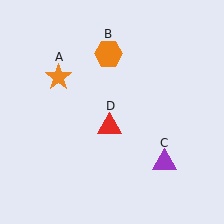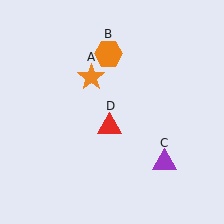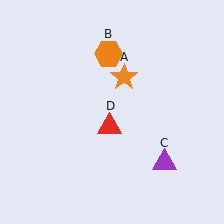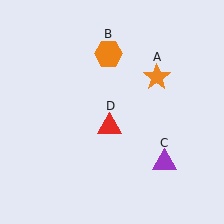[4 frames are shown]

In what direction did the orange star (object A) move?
The orange star (object A) moved right.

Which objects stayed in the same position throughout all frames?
Orange hexagon (object B) and purple triangle (object C) and red triangle (object D) remained stationary.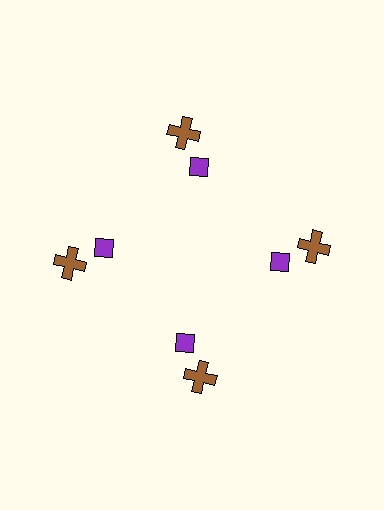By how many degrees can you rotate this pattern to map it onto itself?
The pattern maps onto itself every 90 degrees of rotation.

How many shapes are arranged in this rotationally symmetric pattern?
There are 8 shapes, arranged in 4 groups of 2.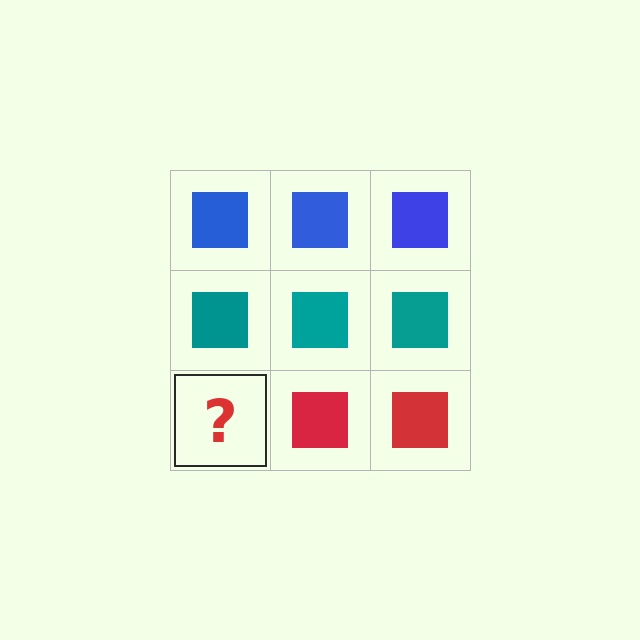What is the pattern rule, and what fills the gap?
The rule is that each row has a consistent color. The gap should be filled with a red square.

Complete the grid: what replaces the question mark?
The question mark should be replaced with a red square.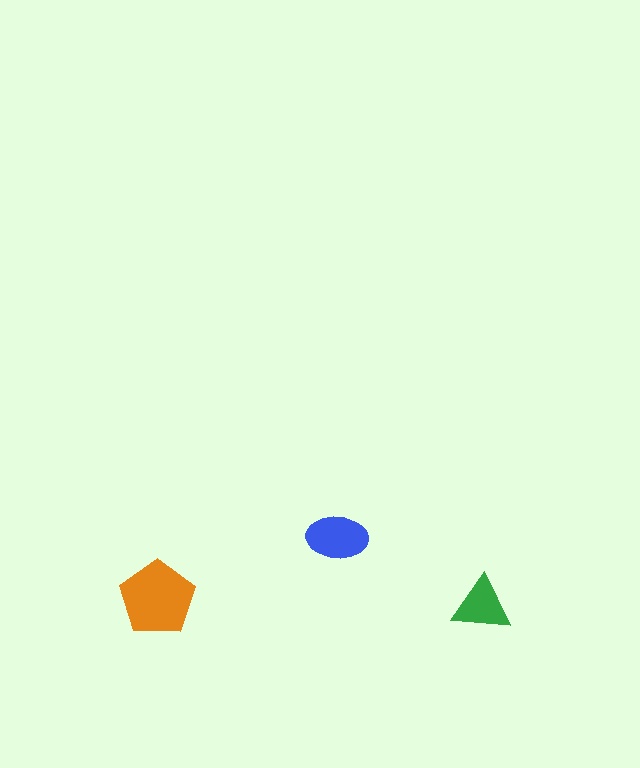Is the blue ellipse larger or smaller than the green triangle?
Larger.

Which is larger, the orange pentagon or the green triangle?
The orange pentagon.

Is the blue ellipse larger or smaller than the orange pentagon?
Smaller.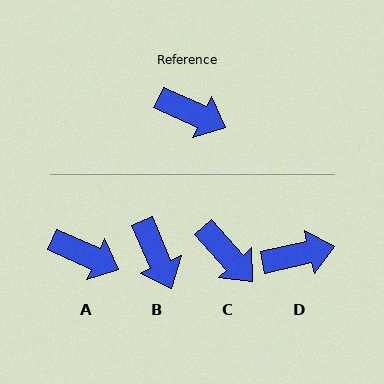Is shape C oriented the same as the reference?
No, it is off by about 24 degrees.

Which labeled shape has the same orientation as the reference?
A.